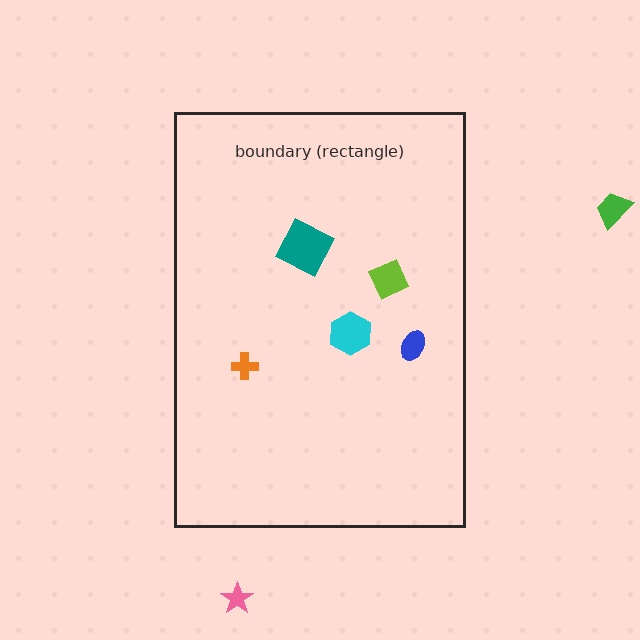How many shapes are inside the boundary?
5 inside, 2 outside.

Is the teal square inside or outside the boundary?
Inside.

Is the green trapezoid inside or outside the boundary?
Outside.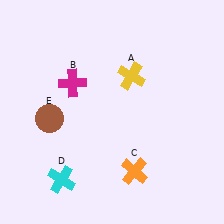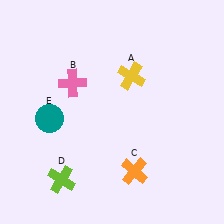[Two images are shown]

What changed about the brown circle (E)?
In Image 1, E is brown. In Image 2, it changed to teal.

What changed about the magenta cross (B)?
In Image 1, B is magenta. In Image 2, it changed to pink.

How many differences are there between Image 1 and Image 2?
There are 3 differences between the two images.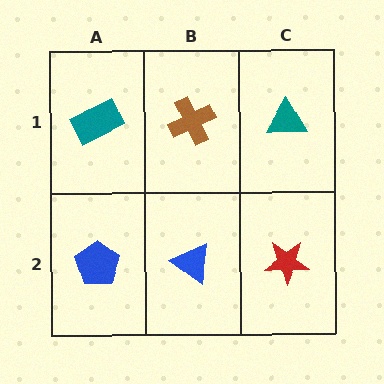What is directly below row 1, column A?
A blue pentagon.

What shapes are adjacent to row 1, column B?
A blue triangle (row 2, column B), a teal rectangle (row 1, column A), a teal triangle (row 1, column C).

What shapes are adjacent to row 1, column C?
A red star (row 2, column C), a brown cross (row 1, column B).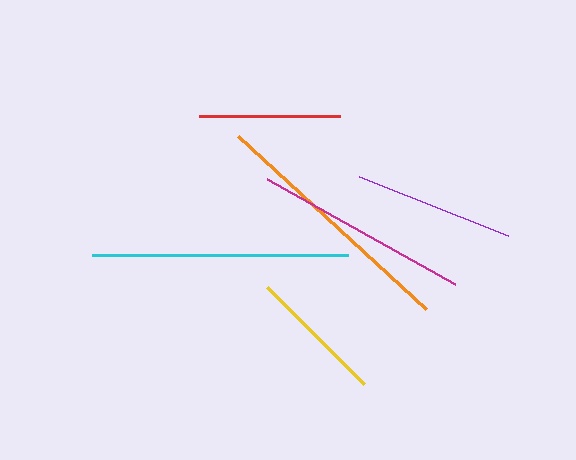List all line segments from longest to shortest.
From longest to shortest: cyan, orange, magenta, purple, red, yellow.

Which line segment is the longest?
The cyan line is the longest at approximately 256 pixels.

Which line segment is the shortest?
The yellow line is the shortest at approximately 137 pixels.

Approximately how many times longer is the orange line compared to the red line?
The orange line is approximately 1.8 times the length of the red line.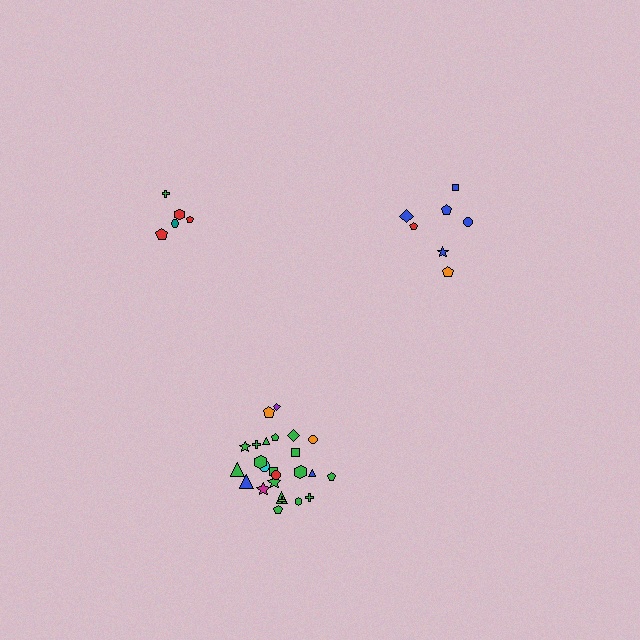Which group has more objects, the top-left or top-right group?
The top-right group.